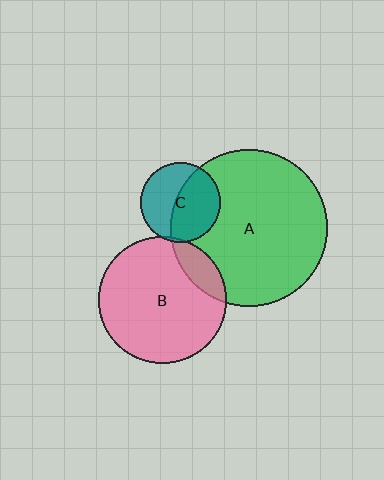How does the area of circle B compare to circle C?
Approximately 2.5 times.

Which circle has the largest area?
Circle A (green).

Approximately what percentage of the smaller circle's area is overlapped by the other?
Approximately 5%.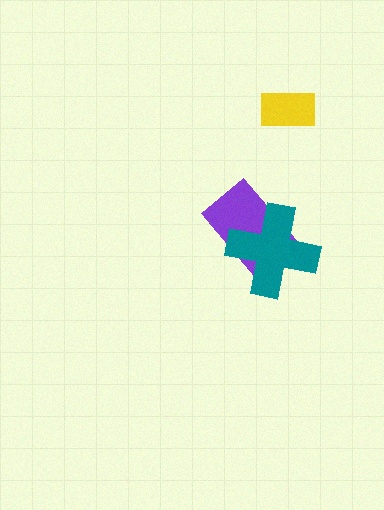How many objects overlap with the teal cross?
1 object overlaps with the teal cross.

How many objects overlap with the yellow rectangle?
0 objects overlap with the yellow rectangle.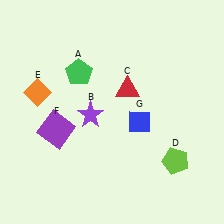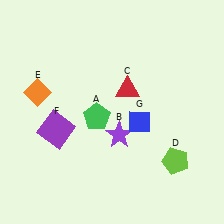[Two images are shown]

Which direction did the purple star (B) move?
The purple star (B) moved right.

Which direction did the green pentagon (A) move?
The green pentagon (A) moved down.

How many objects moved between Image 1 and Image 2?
2 objects moved between the two images.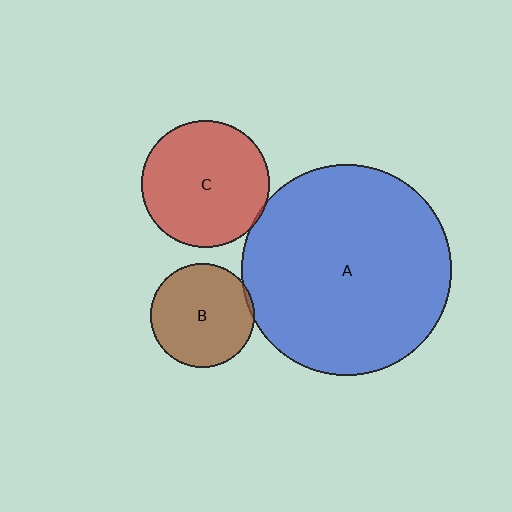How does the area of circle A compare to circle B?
Approximately 4.0 times.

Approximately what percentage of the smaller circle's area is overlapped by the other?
Approximately 5%.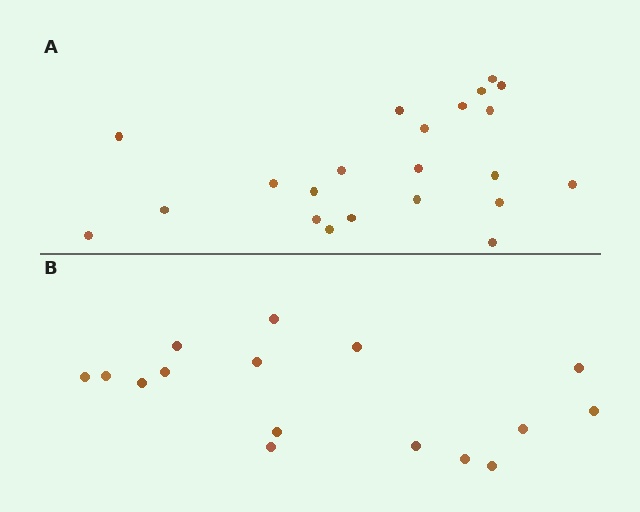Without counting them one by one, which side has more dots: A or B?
Region A (the top region) has more dots.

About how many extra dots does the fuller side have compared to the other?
Region A has about 6 more dots than region B.